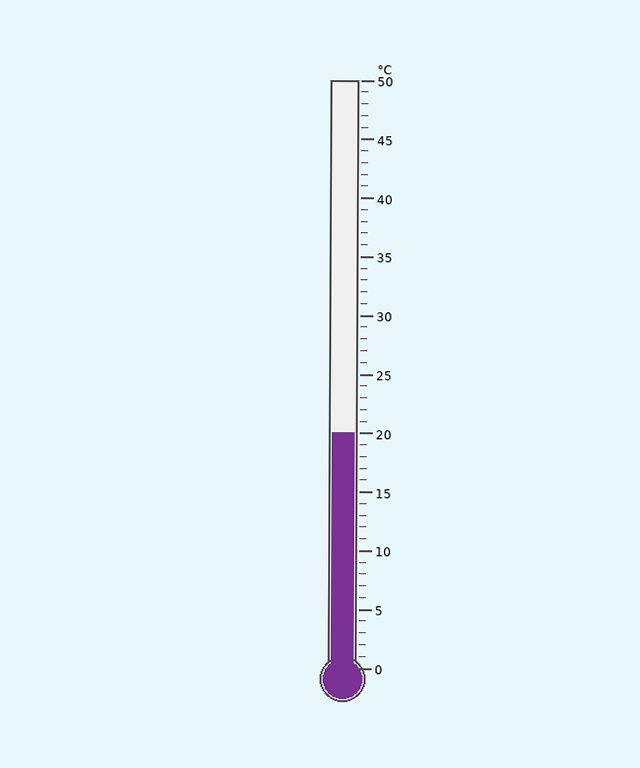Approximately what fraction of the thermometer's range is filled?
The thermometer is filled to approximately 40% of its range.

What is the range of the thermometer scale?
The thermometer scale ranges from 0°C to 50°C.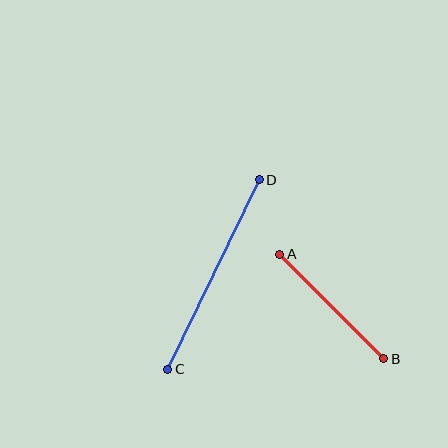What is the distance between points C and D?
The distance is approximately 210 pixels.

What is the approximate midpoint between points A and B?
The midpoint is at approximately (332, 307) pixels.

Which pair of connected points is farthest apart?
Points C and D are farthest apart.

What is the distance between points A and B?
The distance is approximately 148 pixels.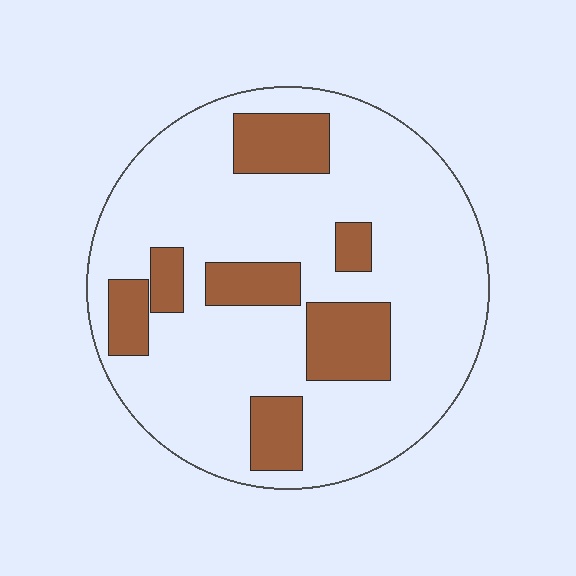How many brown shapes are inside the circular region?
7.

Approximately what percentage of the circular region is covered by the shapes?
Approximately 20%.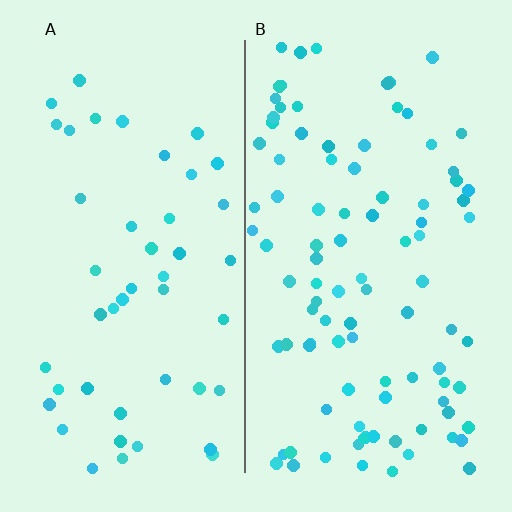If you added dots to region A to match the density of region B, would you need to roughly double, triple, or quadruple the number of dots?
Approximately double.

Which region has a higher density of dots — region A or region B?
B (the right).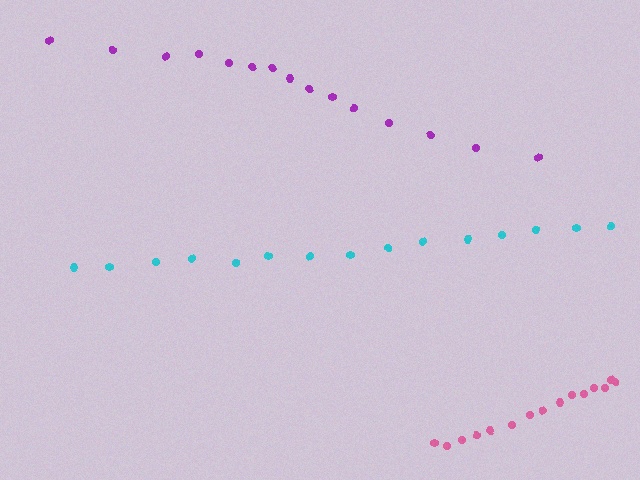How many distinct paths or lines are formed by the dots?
There are 3 distinct paths.